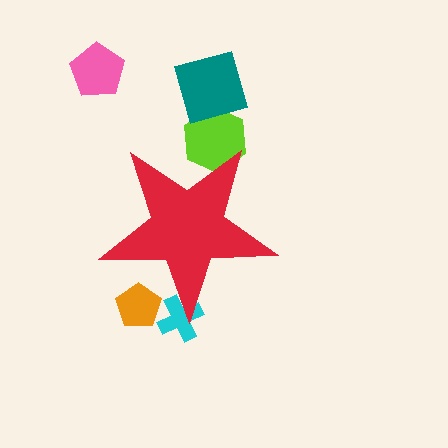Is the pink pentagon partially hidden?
No, the pink pentagon is fully visible.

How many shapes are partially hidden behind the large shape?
3 shapes are partially hidden.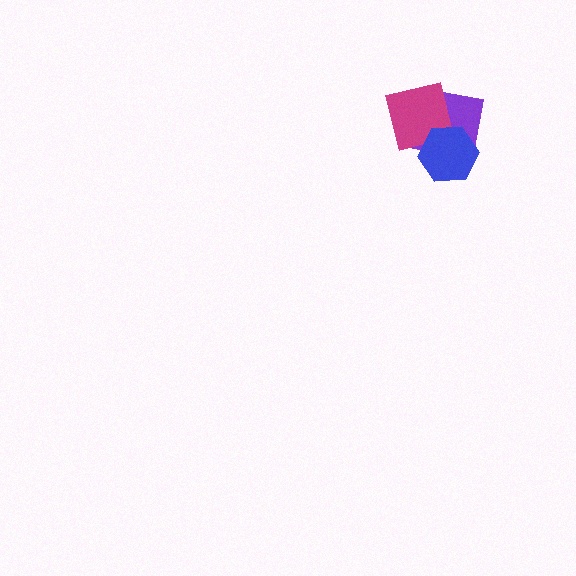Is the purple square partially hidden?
Yes, it is partially covered by another shape.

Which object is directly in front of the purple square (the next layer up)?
The magenta square is directly in front of the purple square.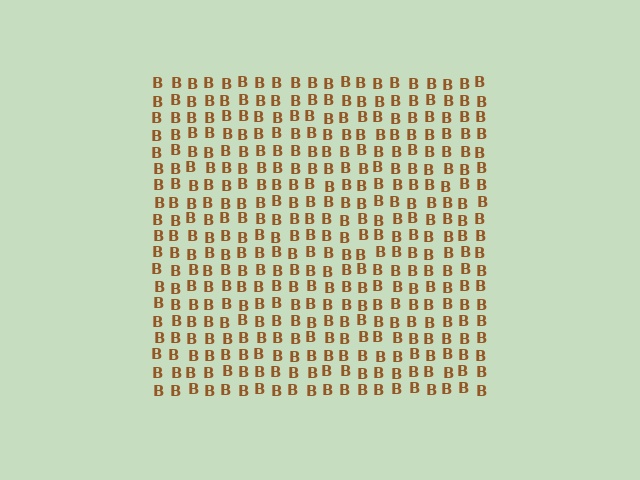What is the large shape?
The large shape is a square.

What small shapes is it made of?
It is made of small letter B's.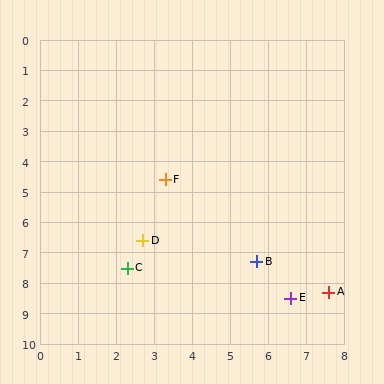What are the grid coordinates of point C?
Point C is at approximately (2.3, 7.5).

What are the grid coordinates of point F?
Point F is at approximately (3.3, 4.6).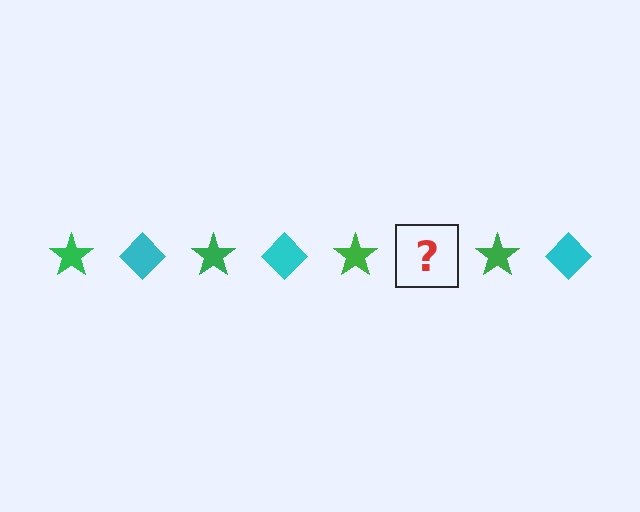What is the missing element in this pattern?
The missing element is a cyan diamond.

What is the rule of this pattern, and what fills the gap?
The rule is that the pattern alternates between green star and cyan diamond. The gap should be filled with a cyan diamond.